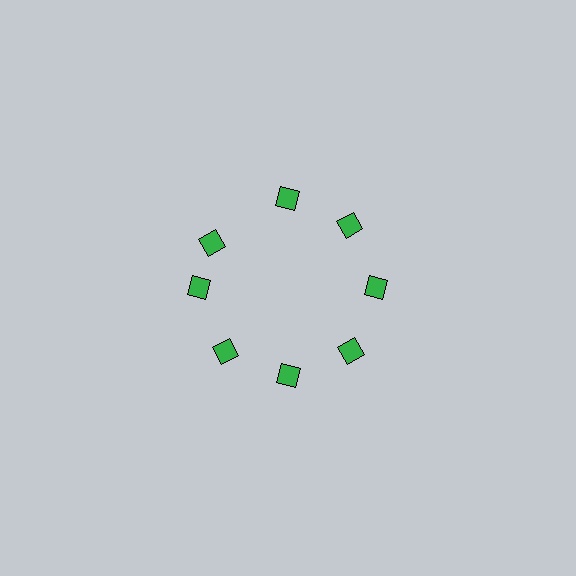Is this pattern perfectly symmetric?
No. The 8 green diamonds are arranged in a ring, but one element near the 10 o'clock position is rotated out of alignment along the ring, breaking the 8-fold rotational symmetry.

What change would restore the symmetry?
The symmetry would be restored by rotating it back into even spacing with its neighbors so that all 8 diamonds sit at equal angles and equal distance from the center.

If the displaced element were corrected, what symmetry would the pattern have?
It would have 8-fold rotational symmetry — the pattern would map onto itself every 45 degrees.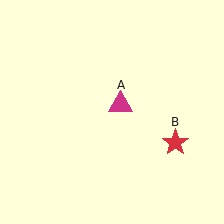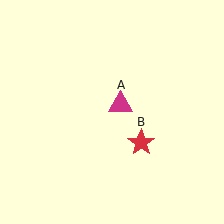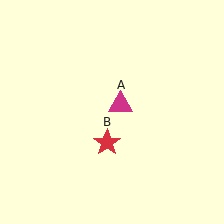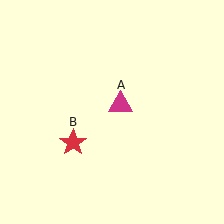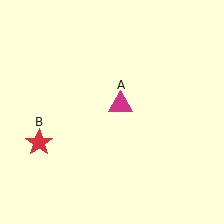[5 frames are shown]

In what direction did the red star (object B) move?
The red star (object B) moved left.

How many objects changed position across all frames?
1 object changed position: red star (object B).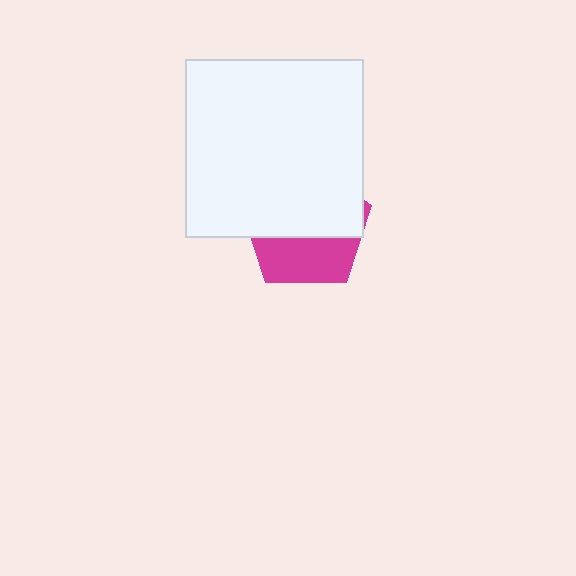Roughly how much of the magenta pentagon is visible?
A small part of it is visible (roughly 40%).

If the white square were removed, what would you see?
You would see the complete magenta pentagon.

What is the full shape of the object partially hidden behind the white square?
The partially hidden object is a magenta pentagon.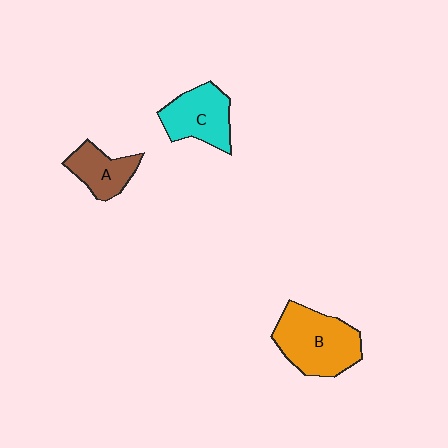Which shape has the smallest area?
Shape A (brown).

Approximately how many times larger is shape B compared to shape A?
Approximately 1.8 times.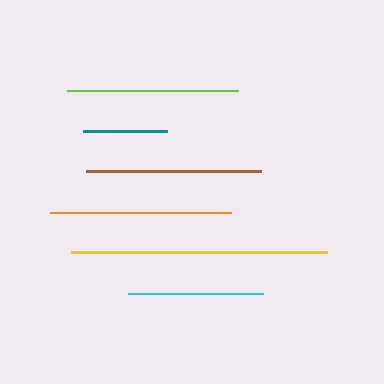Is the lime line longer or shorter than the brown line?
The brown line is longer than the lime line.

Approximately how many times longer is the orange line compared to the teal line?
The orange line is approximately 2.1 times the length of the teal line.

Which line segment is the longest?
The yellow line is the longest at approximately 256 pixels.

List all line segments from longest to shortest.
From longest to shortest: yellow, orange, brown, lime, cyan, teal.